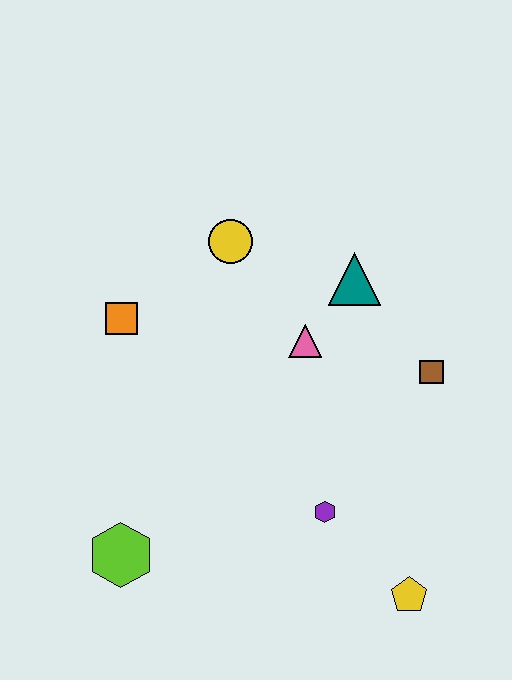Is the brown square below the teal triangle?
Yes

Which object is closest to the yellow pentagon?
The purple hexagon is closest to the yellow pentagon.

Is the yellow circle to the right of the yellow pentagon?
No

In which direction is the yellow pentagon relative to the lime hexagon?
The yellow pentagon is to the right of the lime hexagon.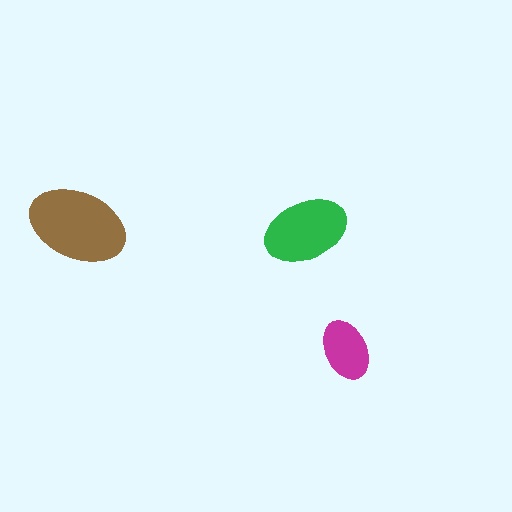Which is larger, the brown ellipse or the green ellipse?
The brown one.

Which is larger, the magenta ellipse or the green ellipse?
The green one.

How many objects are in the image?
There are 3 objects in the image.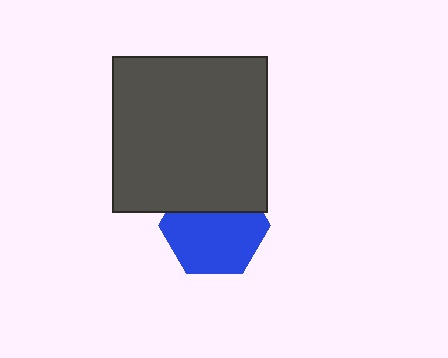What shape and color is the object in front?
The object in front is a dark gray square.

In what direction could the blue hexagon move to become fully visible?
The blue hexagon could move down. That would shift it out from behind the dark gray square entirely.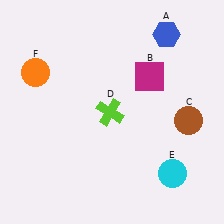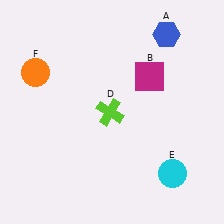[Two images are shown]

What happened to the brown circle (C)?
The brown circle (C) was removed in Image 2. It was in the bottom-right area of Image 1.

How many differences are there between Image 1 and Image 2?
There is 1 difference between the two images.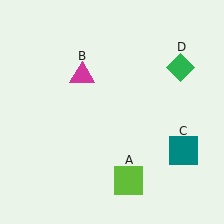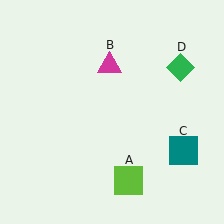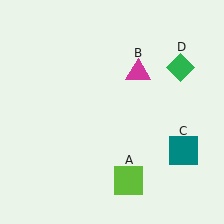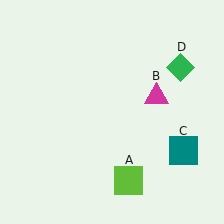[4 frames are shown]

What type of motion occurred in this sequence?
The magenta triangle (object B) rotated clockwise around the center of the scene.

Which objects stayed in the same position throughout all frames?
Lime square (object A) and teal square (object C) and green diamond (object D) remained stationary.